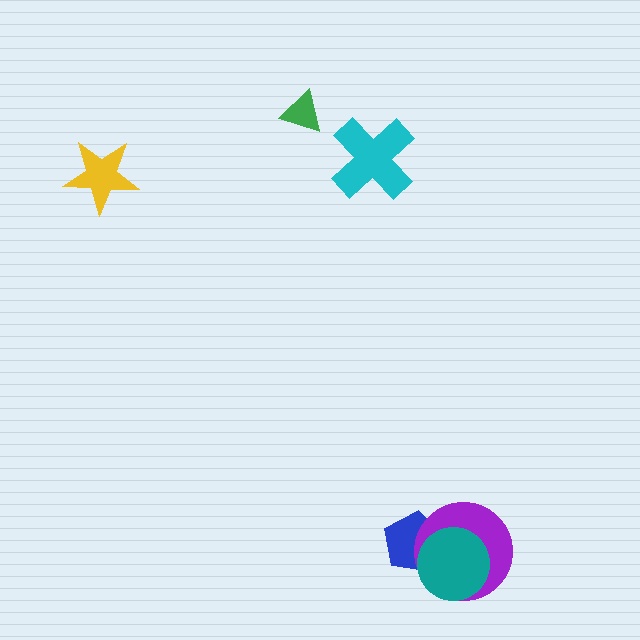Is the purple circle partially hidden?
Yes, it is partially covered by another shape.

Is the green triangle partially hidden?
No, no other shape covers it.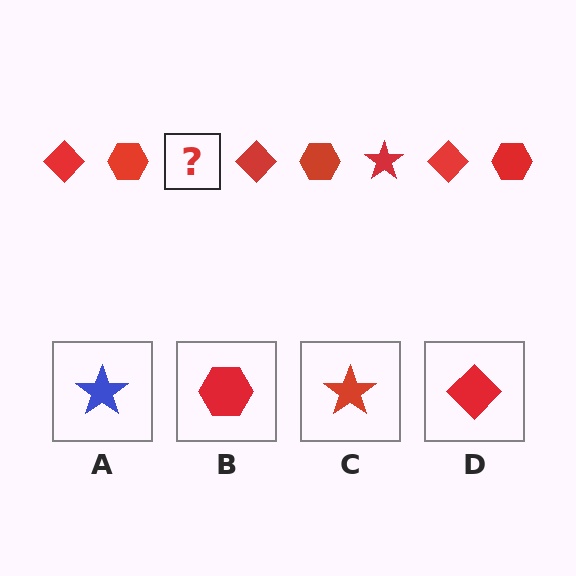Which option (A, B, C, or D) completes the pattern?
C.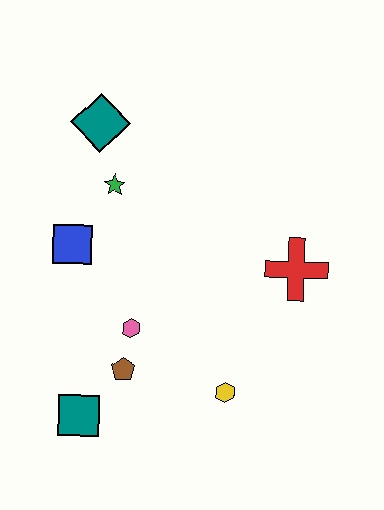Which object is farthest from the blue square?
The red cross is farthest from the blue square.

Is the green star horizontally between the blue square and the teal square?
No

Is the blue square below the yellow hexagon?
No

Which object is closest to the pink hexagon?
The brown pentagon is closest to the pink hexagon.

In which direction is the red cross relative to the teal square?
The red cross is to the right of the teal square.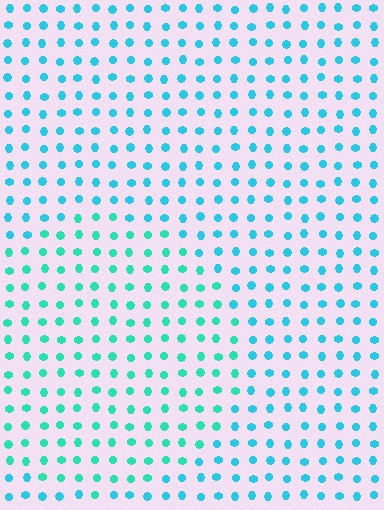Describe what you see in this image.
The image is filled with small cyan elements in a uniform arrangement. A circle-shaped region is visible where the elements are tinted to a slightly different hue, forming a subtle color boundary.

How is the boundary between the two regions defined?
The boundary is defined purely by a slight shift in hue (about 25 degrees). Spacing, size, and orientation are identical on both sides.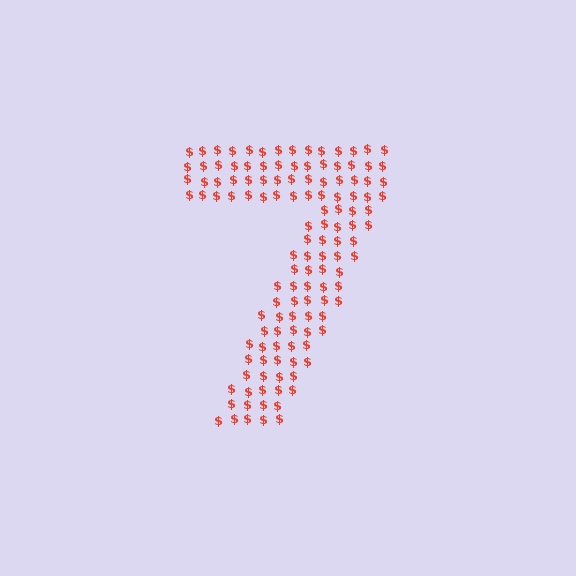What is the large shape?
The large shape is the digit 7.